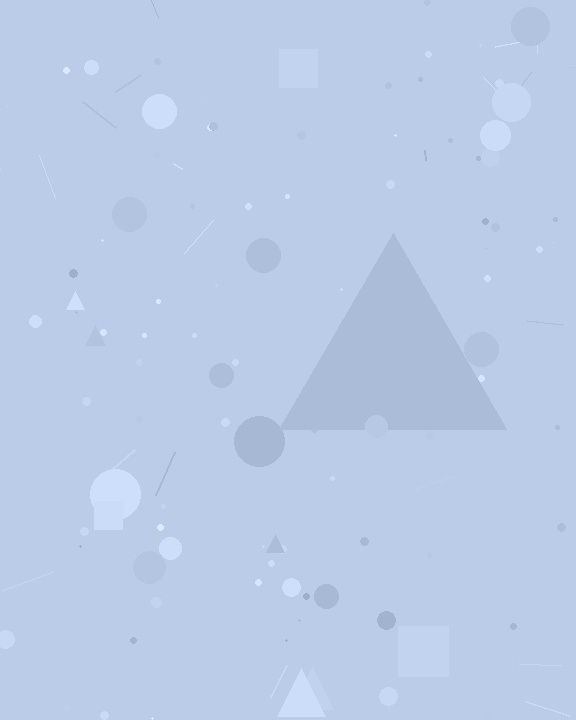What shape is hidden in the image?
A triangle is hidden in the image.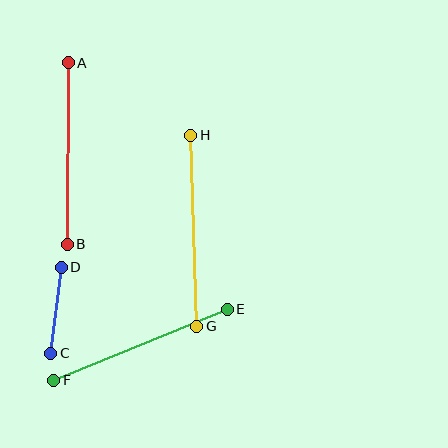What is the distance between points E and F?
The distance is approximately 187 pixels.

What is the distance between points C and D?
The distance is approximately 87 pixels.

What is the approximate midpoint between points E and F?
The midpoint is at approximately (141, 345) pixels.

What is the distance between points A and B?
The distance is approximately 181 pixels.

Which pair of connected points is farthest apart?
Points G and H are farthest apart.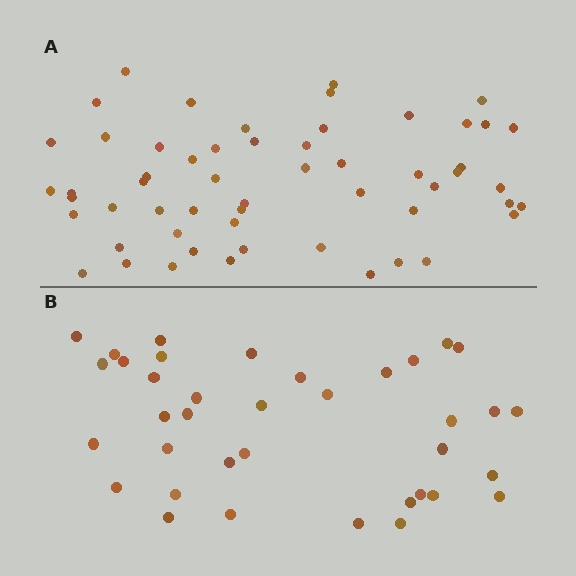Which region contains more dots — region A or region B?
Region A (the top region) has more dots.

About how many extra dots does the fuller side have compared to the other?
Region A has approximately 20 more dots than region B.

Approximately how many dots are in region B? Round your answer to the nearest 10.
About 40 dots. (The exact count is 37, which rounds to 40.)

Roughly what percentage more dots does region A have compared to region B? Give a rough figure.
About 50% more.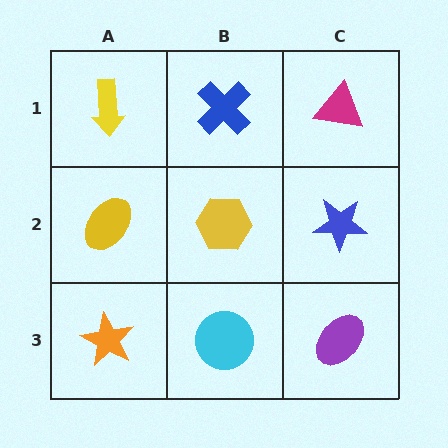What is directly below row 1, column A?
A yellow ellipse.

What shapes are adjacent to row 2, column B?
A blue cross (row 1, column B), a cyan circle (row 3, column B), a yellow ellipse (row 2, column A), a blue star (row 2, column C).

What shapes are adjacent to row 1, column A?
A yellow ellipse (row 2, column A), a blue cross (row 1, column B).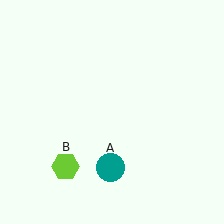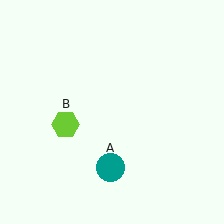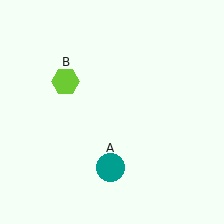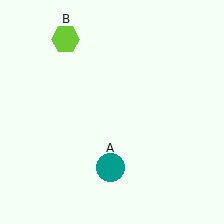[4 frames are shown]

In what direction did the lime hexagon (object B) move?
The lime hexagon (object B) moved up.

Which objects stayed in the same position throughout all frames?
Teal circle (object A) remained stationary.